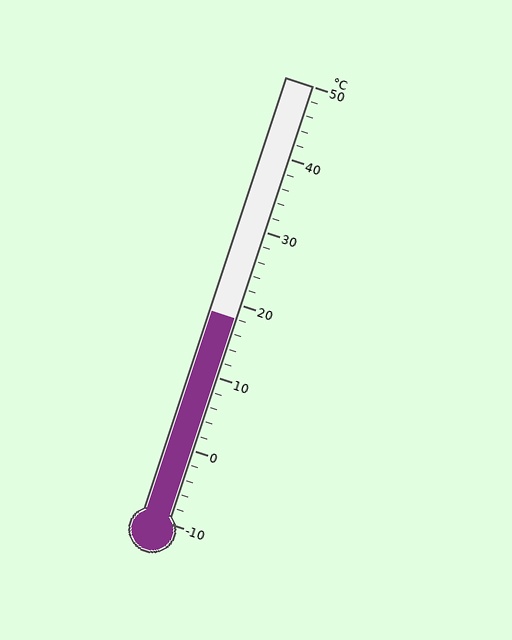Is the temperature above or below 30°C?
The temperature is below 30°C.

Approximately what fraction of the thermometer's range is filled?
The thermometer is filled to approximately 45% of its range.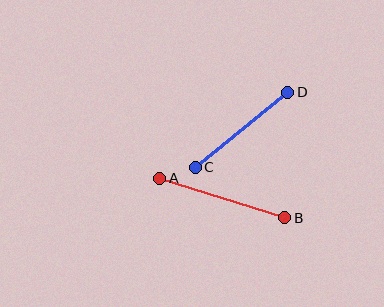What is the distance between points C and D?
The distance is approximately 119 pixels.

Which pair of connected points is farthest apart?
Points A and B are farthest apart.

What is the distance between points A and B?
The distance is approximately 131 pixels.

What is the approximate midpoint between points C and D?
The midpoint is at approximately (242, 130) pixels.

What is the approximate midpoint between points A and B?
The midpoint is at approximately (222, 198) pixels.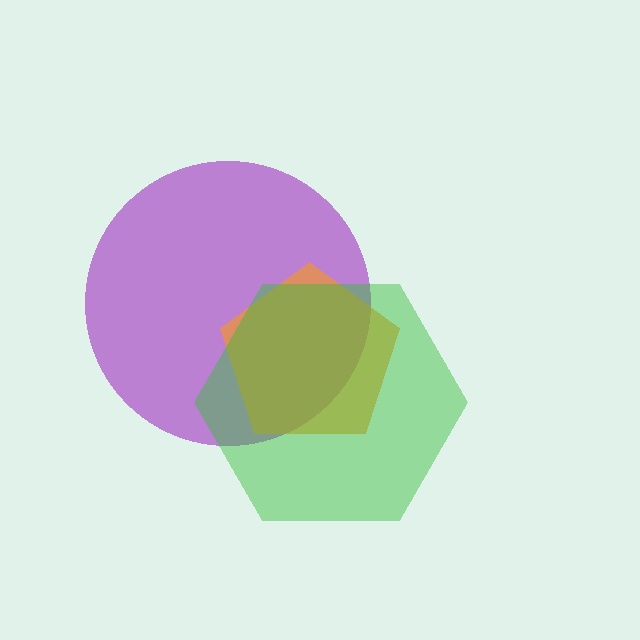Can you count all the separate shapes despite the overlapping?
Yes, there are 3 separate shapes.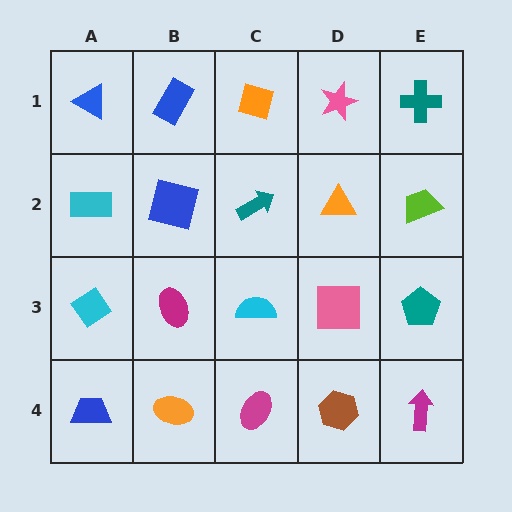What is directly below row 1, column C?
A teal arrow.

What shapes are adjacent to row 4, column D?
A pink square (row 3, column D), a magenta ellipse (row 4, column C), a magenta arrow (row 4, column E).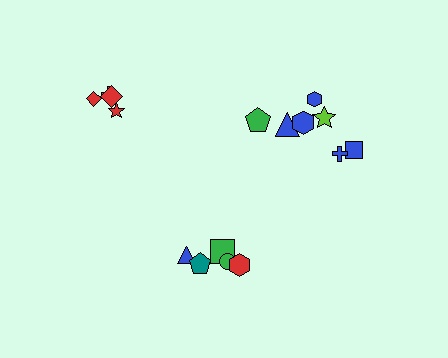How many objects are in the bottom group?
There are 5 objects.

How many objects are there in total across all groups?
There are 16 objects.